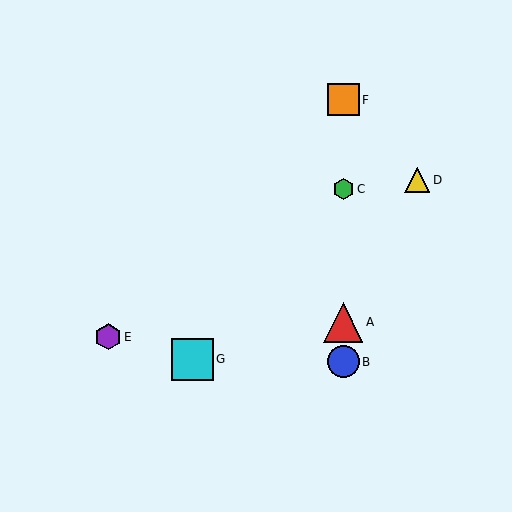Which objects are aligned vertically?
Objects A, B, C, F are aligned vertically.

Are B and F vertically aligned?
Yes, both are at x≈343.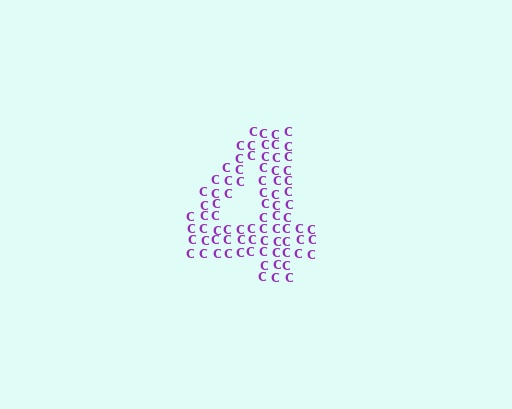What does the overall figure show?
The overall figure shows the digit 4.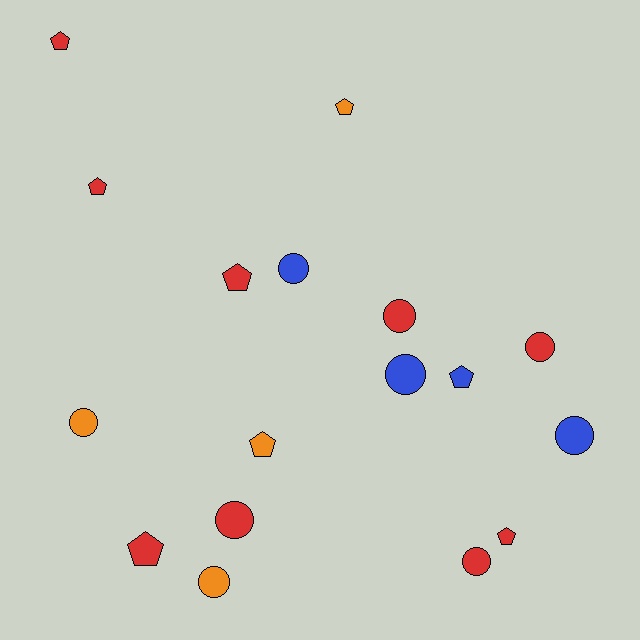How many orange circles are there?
There are 2 orange circles.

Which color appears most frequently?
Red, with 9 objects.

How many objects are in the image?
There are 17 objects.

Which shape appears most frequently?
Circle, with 9 objects.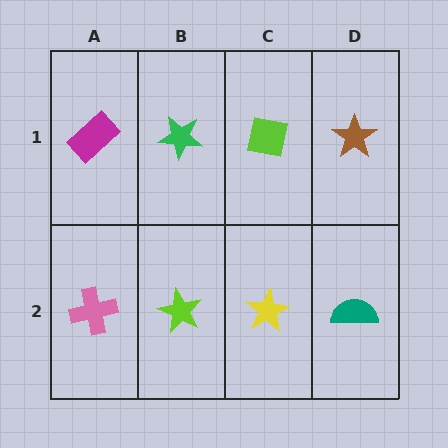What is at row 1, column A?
A magenta rectangle.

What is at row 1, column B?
A green star.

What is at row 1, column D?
A brown star.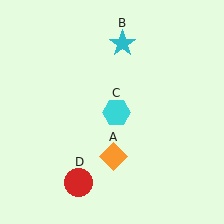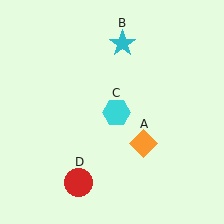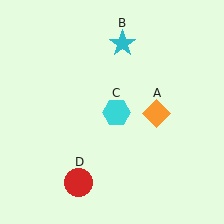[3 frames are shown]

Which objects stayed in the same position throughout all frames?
Cyan star (object B) and cyan hexagon (object C) and red circle (object D) remained stationary.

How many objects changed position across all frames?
1 object changed position: orange diamond (object A).